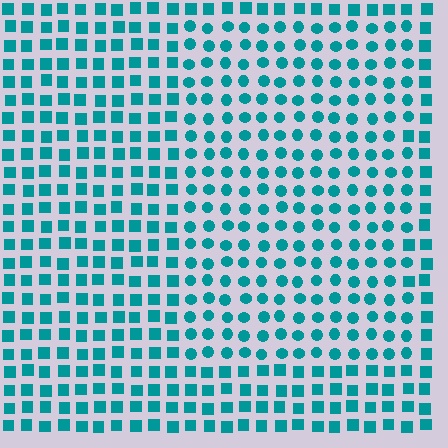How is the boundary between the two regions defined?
The boundary is defined by a change in element shape: circles inside vs. squares outside. All elements share the same color and spacing.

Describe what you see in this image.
The image is filled with small teal elements arranged in a uniform grid. A rectangle-shaped region contains circles, while the surrounding area contains squares. The boundary is defined purely by the change in element shape.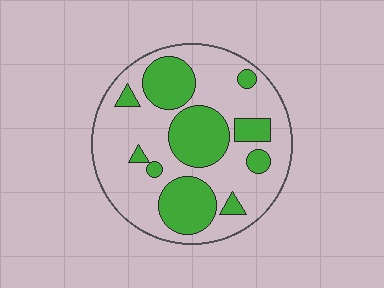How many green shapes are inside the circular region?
10.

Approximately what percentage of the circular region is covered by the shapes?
Approximately 35%.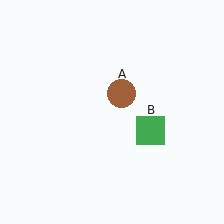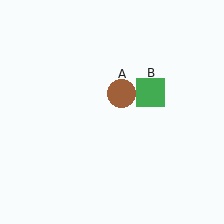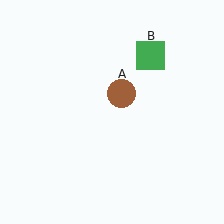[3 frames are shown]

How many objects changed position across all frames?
1 object changed position: green square (object B).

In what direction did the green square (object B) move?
The green square (object B) moved up.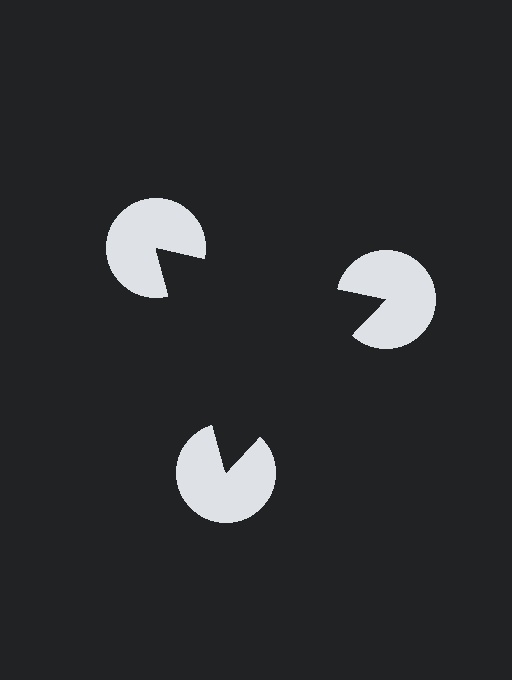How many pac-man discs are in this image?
There are 3 — one at each vertex of the illusory triangle.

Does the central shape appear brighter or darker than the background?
It typically appears slightly darker than the background, even though no actual brightness change is drawn.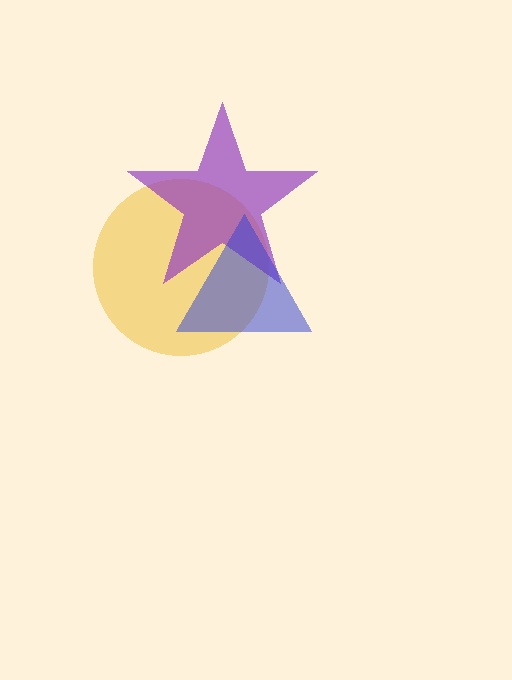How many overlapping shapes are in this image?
There are 3 overlapping shapes in the image.